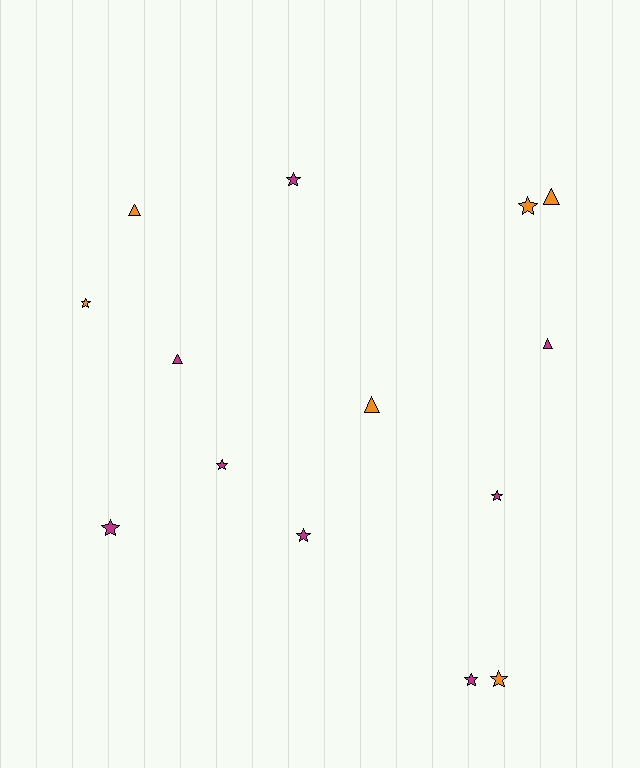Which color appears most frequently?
Magenta, with 8 objects.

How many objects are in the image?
There are 14 objects.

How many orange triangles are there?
There are 3 orange triangles.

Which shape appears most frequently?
Star, with 9 objects.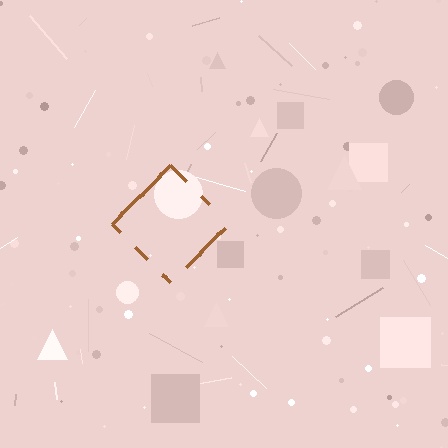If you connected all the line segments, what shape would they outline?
They would outline a diamond.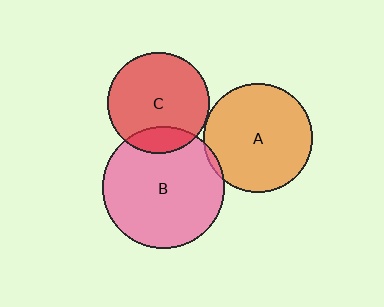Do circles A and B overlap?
Yes.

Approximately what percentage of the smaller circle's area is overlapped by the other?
Approximately 5%.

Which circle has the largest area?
Circle B (pink).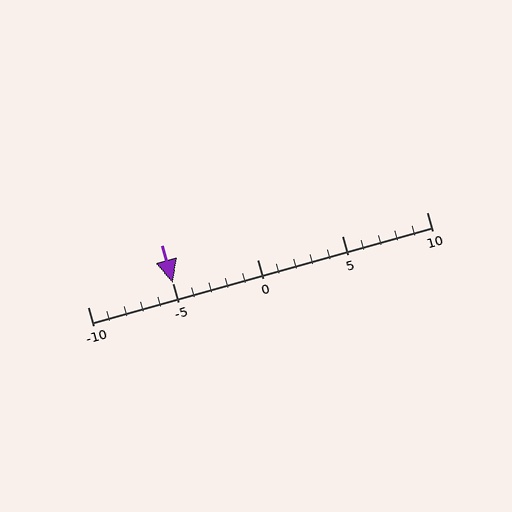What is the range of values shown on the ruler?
The ruler shows values from -10 to 10.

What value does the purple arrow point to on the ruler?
The purple arrow points to approximately -5.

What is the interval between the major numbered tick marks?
The major tick marks are spaced 5 units apart.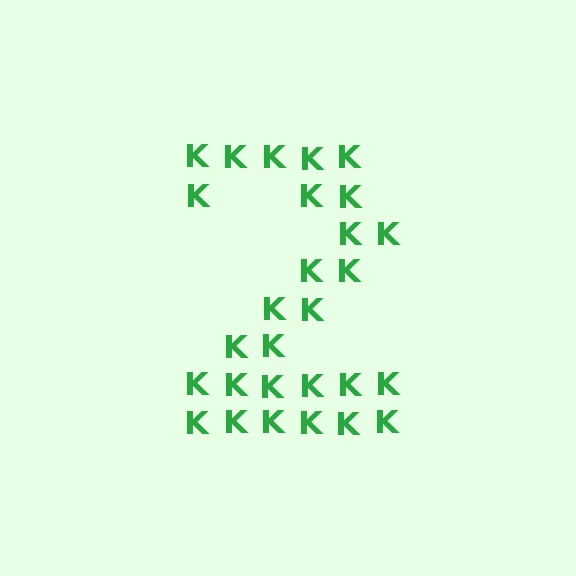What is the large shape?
The large shape is the digit 2.